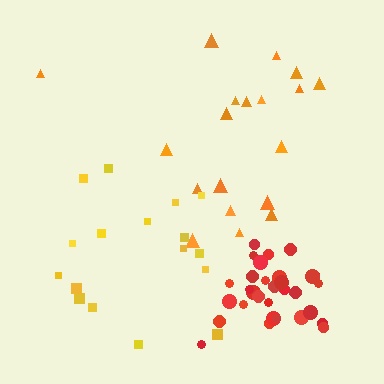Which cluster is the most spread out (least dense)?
Orange.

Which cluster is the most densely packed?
Red.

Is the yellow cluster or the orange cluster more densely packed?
Yellow.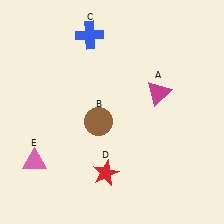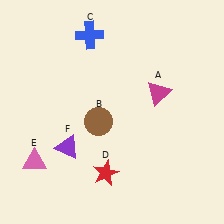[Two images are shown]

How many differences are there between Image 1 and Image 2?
There is 1 difference between the two images.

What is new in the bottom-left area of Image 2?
A purple triangle (F) was added in the bottom-left area of Image 2.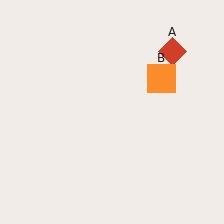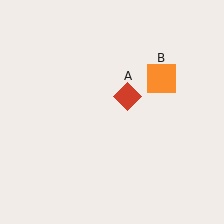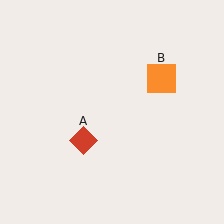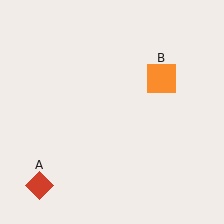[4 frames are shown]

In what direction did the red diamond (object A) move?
The red diamond (object A) moved down and to the left.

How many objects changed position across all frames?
1 object changed position: red diamond (object A).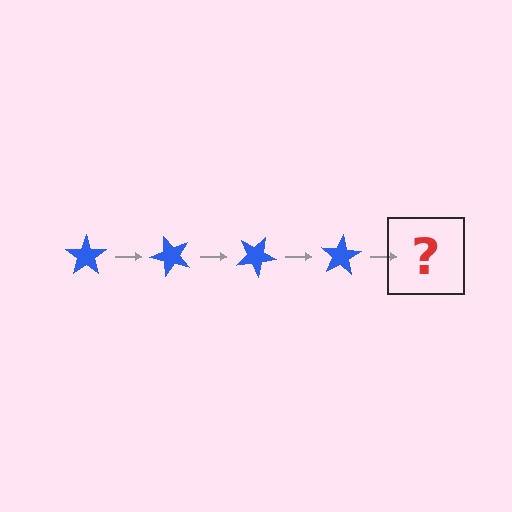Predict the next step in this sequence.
The next step is a blue star rotated 200 degrees.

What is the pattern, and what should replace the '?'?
The pattern is that the star rotates 50 degrees each step. The '?' should be a blue star rotated 200 degrees.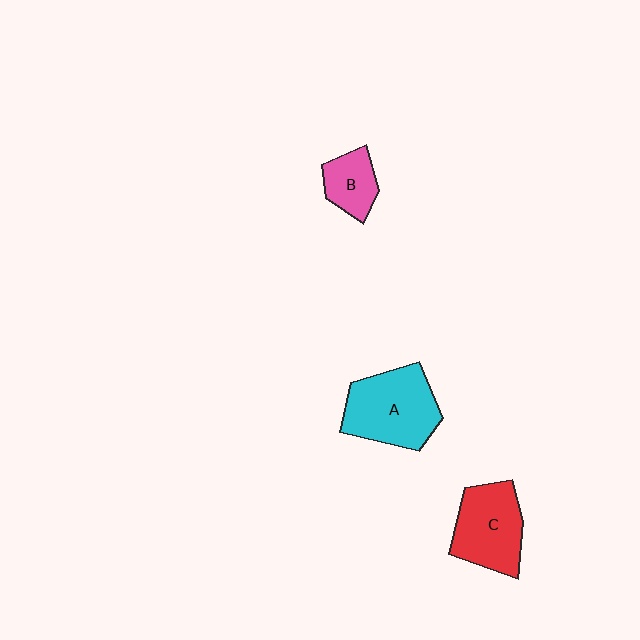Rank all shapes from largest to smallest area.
From largest to smallest: A (cyan), C (red), B (pink).